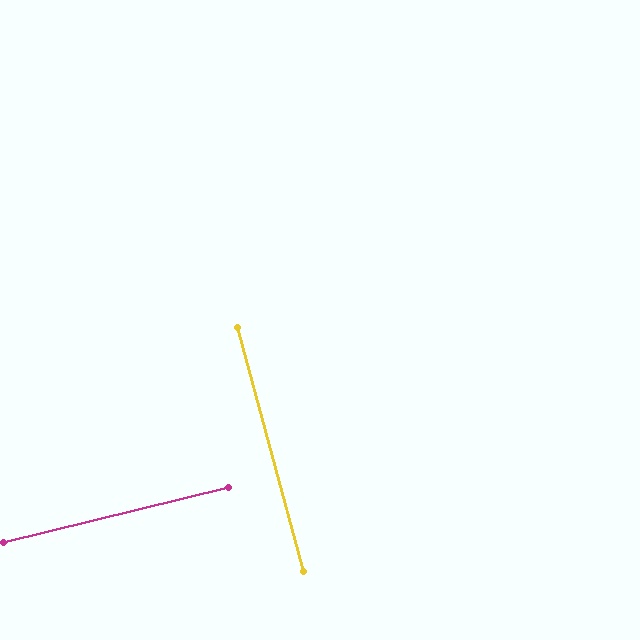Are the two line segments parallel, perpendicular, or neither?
Perpendicular — they meet at approximately 89°.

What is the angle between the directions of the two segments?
Approximately 89 degrees.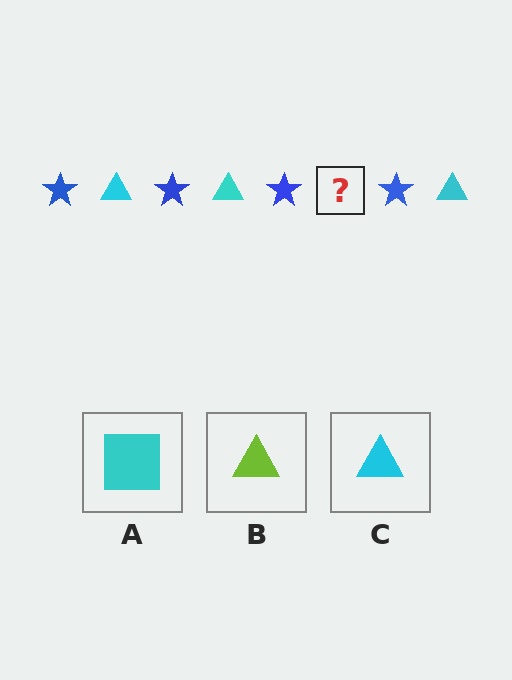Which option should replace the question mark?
Option C.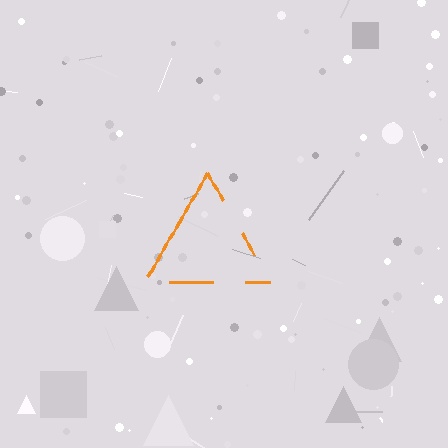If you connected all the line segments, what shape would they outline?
They would outline a triangle.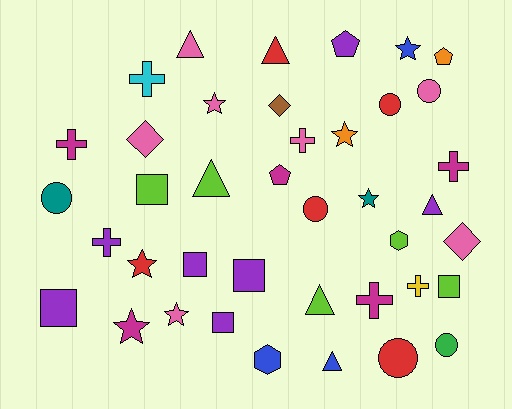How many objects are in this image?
There are 40 objects.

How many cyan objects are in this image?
There is 1 cyan object.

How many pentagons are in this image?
There are 3 pentagons.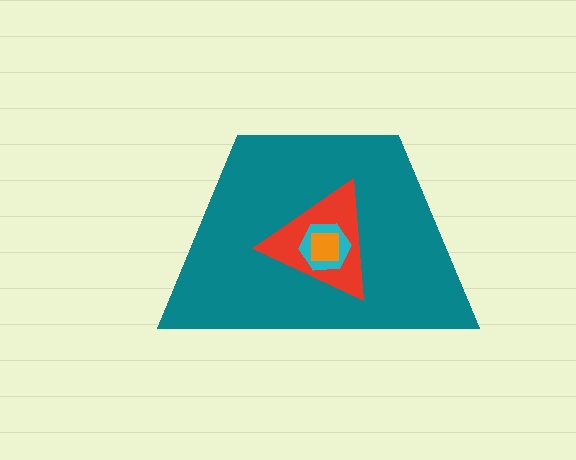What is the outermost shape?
The teal trapezoid.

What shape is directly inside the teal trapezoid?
The red triangle.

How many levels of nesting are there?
4.